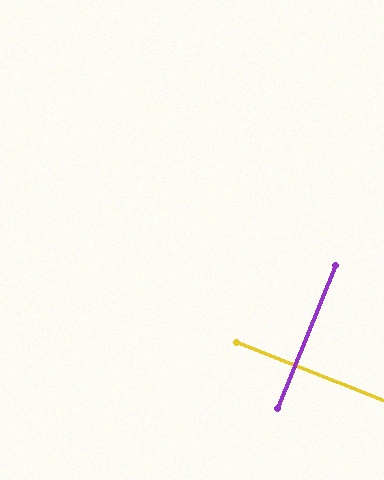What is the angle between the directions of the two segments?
Approximately 90 degrees.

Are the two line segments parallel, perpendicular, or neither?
Perpendicular — they meet at approximately 90°.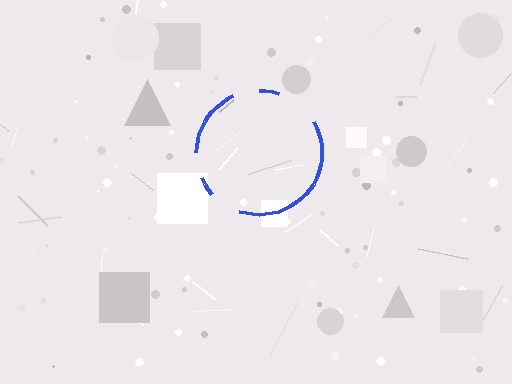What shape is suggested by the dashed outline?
The dashed outline suggests a circle.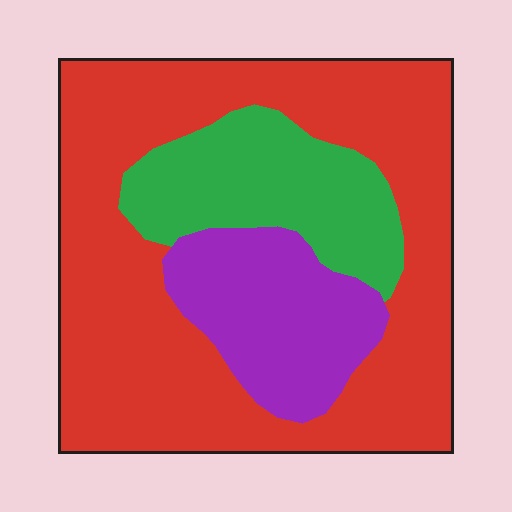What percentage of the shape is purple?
Purple covers roughly 20% of the shape.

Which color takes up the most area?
Red, at roughly 60%.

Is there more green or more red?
Red.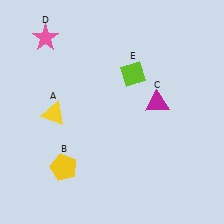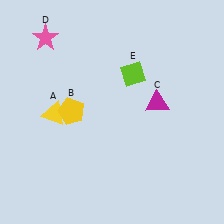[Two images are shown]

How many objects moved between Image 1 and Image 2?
1 object moved between the two images.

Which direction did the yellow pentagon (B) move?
The yellow pentagon (B) moved up.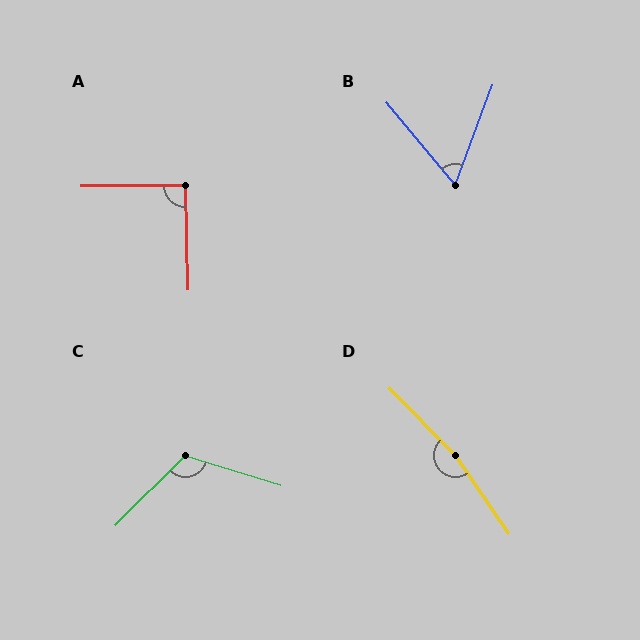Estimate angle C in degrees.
Approximately 118 degrees.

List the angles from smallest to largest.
B (60°), A (91°), C (118°), D (170°).